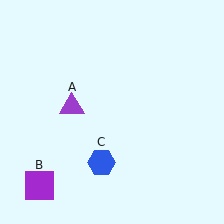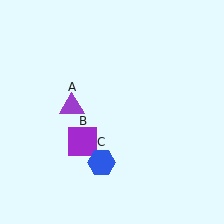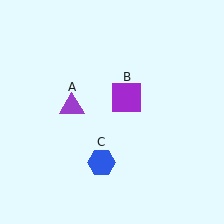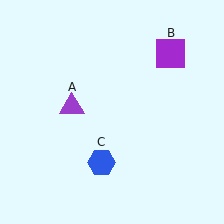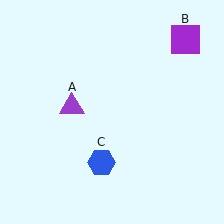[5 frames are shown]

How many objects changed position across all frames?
1 object changed position: purple square (object B).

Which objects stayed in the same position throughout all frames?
Purple triangle (object A) and blue hexagon (object C) remained stationary.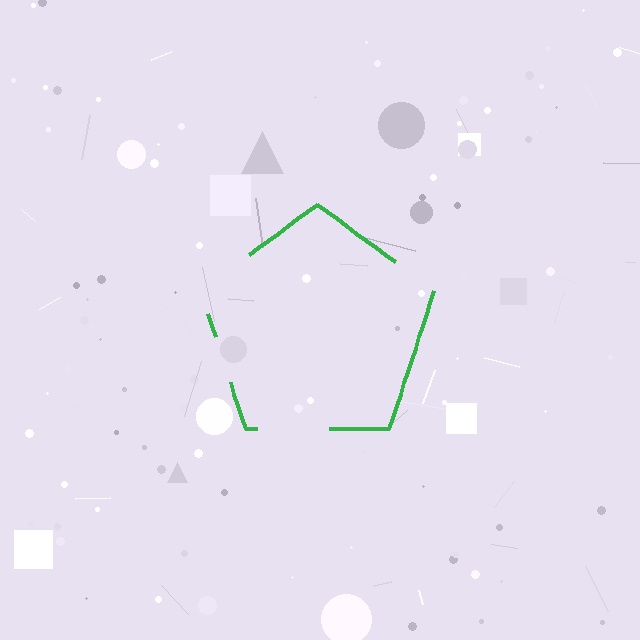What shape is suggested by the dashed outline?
The dashed outline suggests a pentagon.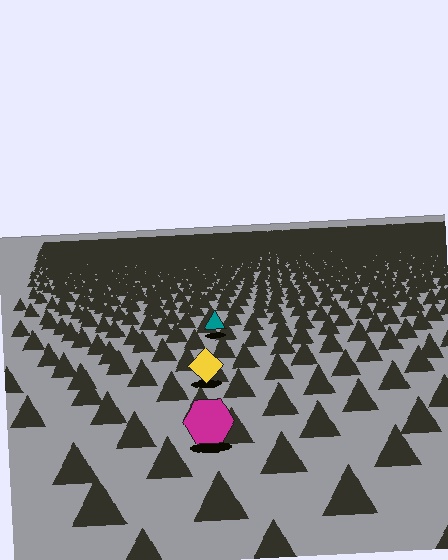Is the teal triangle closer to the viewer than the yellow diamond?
No. The yellow diamond is closer — you can tell from the texture gradient: the ground texture is coarser near it.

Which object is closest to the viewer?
The magenta hexagon is closest. The texture marks near it are larger and more spread out.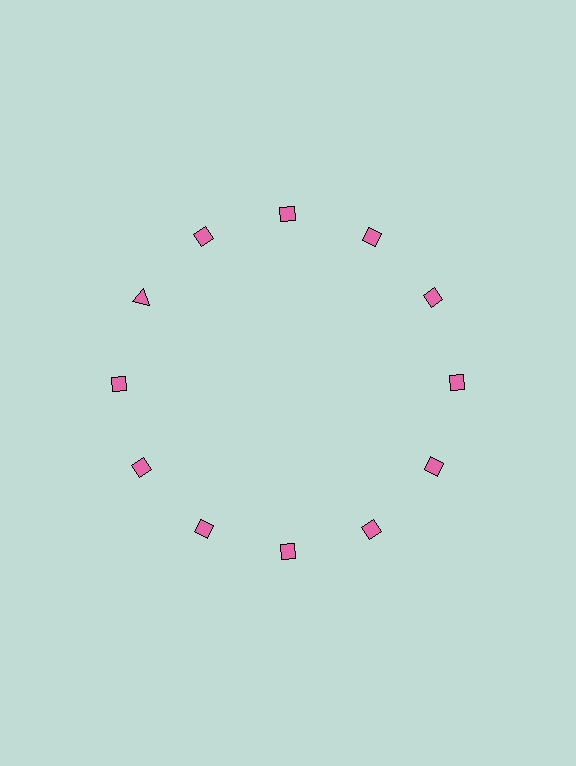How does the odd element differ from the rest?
It has a different shape: triangle instead of diamond.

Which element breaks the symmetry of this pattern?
The pink triangle at roughly the 10 o'clock position breaks the symmetry. All other shapes are pink diamonds.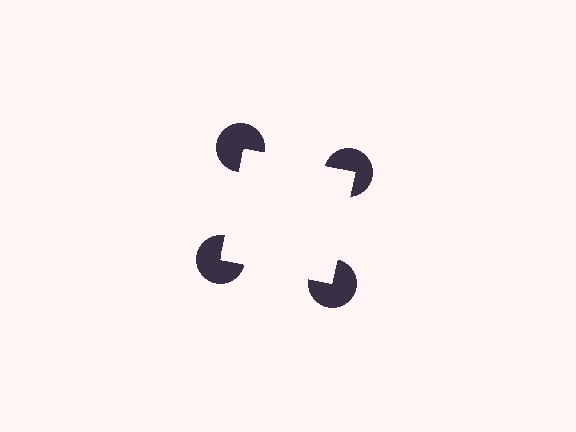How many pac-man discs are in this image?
There are 4 — one at each vertex of the illusory square.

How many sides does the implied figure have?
4 sides.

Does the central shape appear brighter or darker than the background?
It typically appears slightly brighter than the background, even though no actual brightness change is drawn.